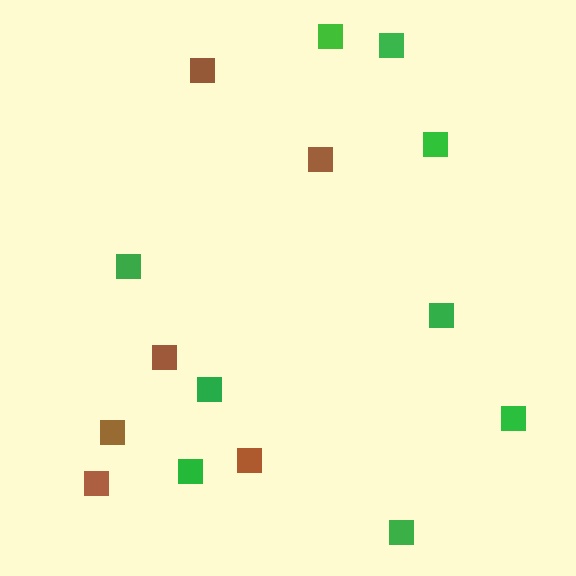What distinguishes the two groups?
There are 2 groups: one group of brown squares (6) and one group of green squares (9).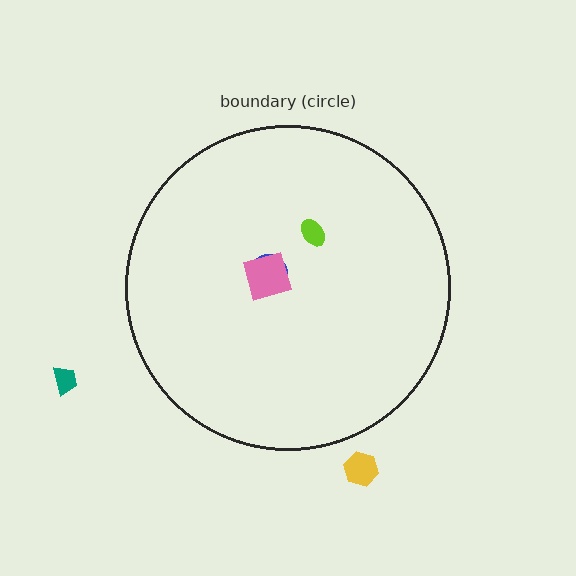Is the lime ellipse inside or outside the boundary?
Inside.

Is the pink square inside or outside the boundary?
Inside.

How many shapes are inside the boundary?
3 inside, 2 outside.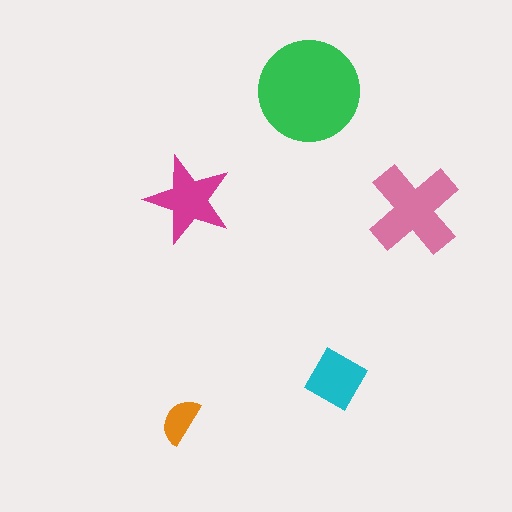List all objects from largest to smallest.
The green circle, the pink cross, the magenta star, the cyan square, the orange semicircle.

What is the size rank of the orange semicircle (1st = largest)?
5th.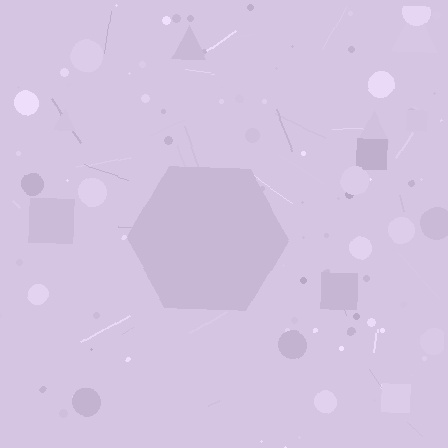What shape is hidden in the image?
A hexagon is hidden in the image.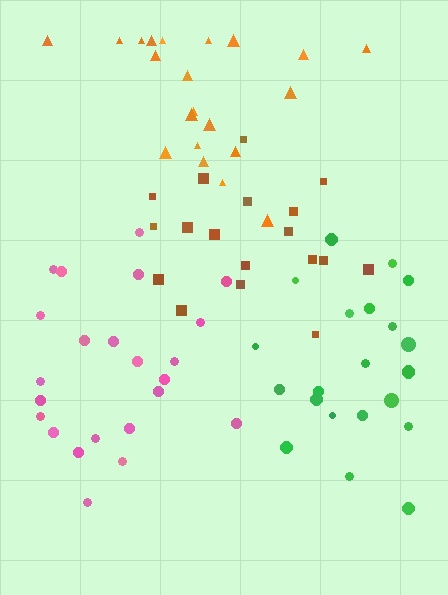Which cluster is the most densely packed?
Orange.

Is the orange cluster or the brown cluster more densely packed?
Orange.